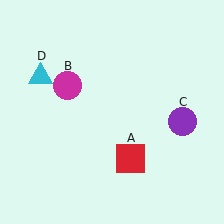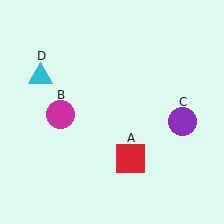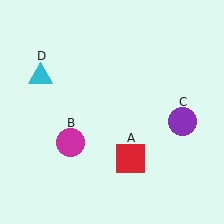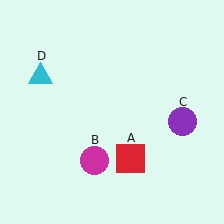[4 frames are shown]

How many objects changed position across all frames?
1 object changed position: magenta circle (object B).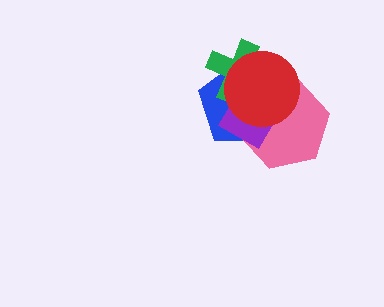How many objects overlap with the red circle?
4 objects overlap with the red circle.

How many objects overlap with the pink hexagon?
4 objects overlap with the pink hexagon.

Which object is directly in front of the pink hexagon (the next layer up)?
The purple diamond is directly in front of the pink hexagon.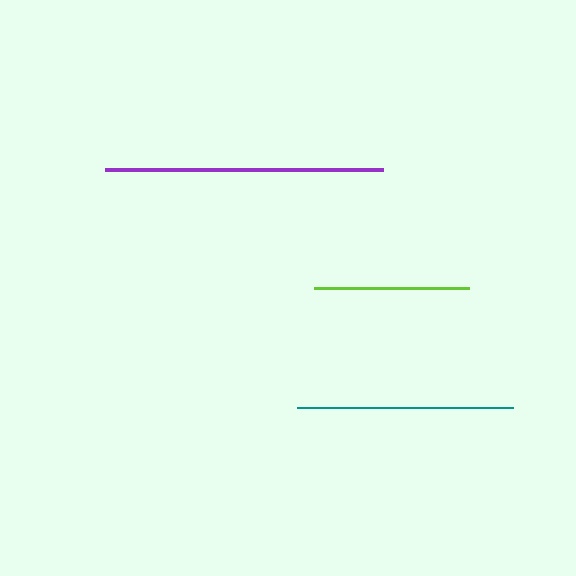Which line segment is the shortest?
The lime line is the shortest at approximately 155 pixels.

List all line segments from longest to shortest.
From longest to shortest: purple, teal, lime.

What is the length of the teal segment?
The teal segment is approximately 217 pixels long.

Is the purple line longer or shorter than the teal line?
The purple line is longer than the teal line.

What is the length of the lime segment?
The lime segment is approximately 155 pixels long.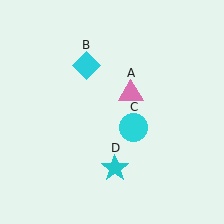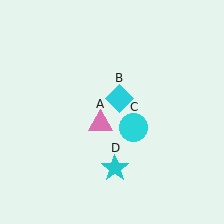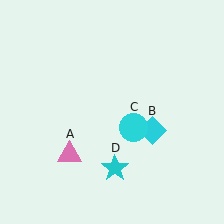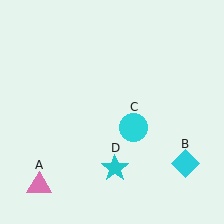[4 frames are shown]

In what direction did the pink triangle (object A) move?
The pink triangle (object A) moved down and to the left.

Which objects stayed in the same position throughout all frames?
Cyan circle (object C) and cyan star (object D) remained stationary.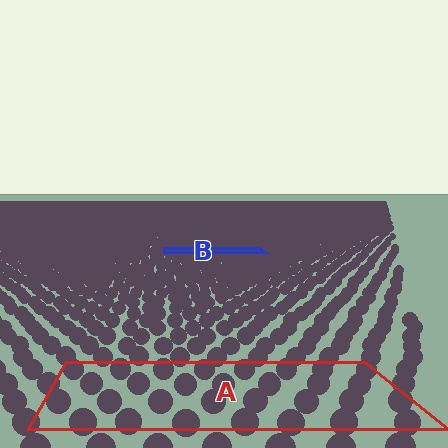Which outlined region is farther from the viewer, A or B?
Region B is farther from the viewer — the texture elements inside it appear smaller and more densely packed.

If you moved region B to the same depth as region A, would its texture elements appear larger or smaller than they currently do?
They would appear larger. At a closer depth, the same texture elements are projected at a bigger on-screen size.